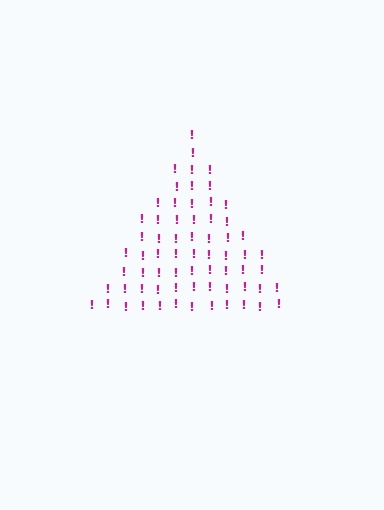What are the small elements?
The small elements are exclamation marks.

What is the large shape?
The large shape is a triangle.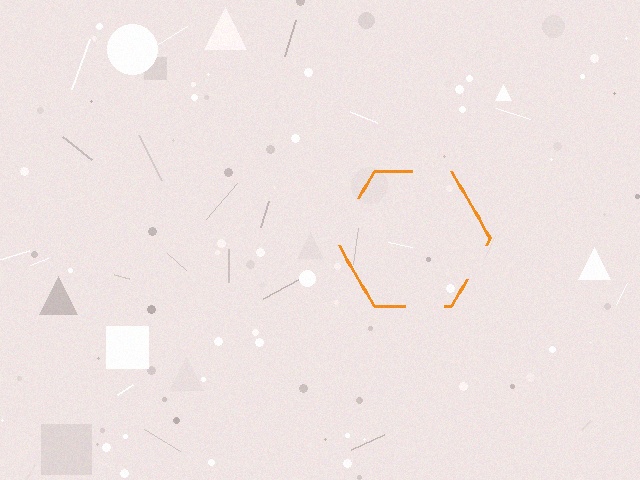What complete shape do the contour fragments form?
The contour fragments form a hexagon.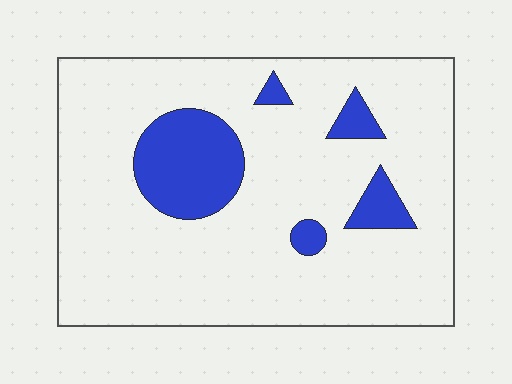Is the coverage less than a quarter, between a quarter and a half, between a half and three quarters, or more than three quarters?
Less than a quarter.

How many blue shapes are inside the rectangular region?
5.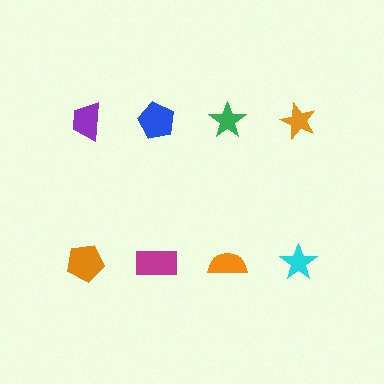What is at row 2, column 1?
An orange pentagon.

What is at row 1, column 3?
A green star.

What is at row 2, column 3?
An orange semicircle.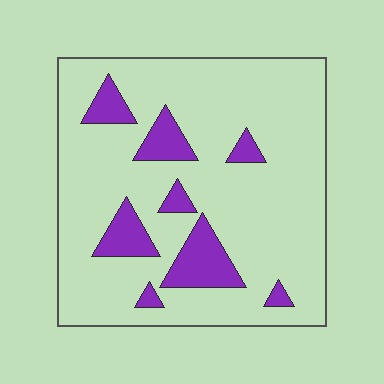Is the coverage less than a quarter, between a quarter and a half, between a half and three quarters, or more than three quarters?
Less than a quarter.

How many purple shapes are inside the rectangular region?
8.